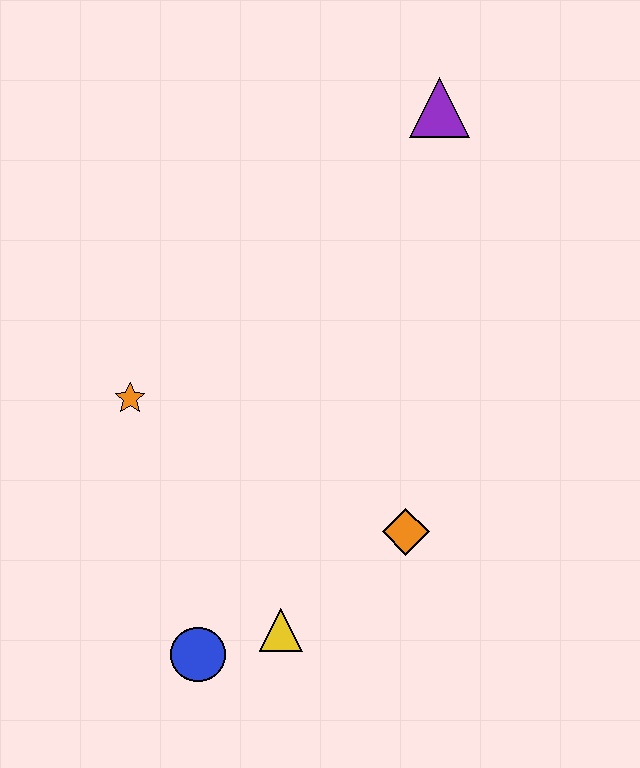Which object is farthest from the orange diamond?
The purple triangle is farthest from the orange diamond.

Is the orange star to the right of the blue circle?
No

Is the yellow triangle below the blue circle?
No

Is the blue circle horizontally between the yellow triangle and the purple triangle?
No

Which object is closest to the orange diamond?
The yellow triangle is closest to the orange diamond.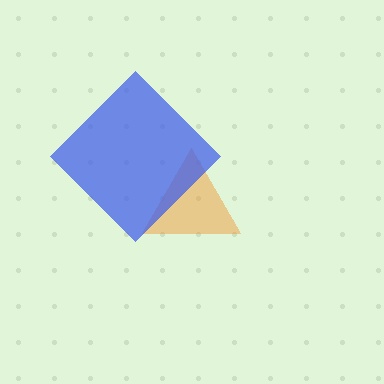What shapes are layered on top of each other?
The layered shapes are: an orange triangle, a blue diamond.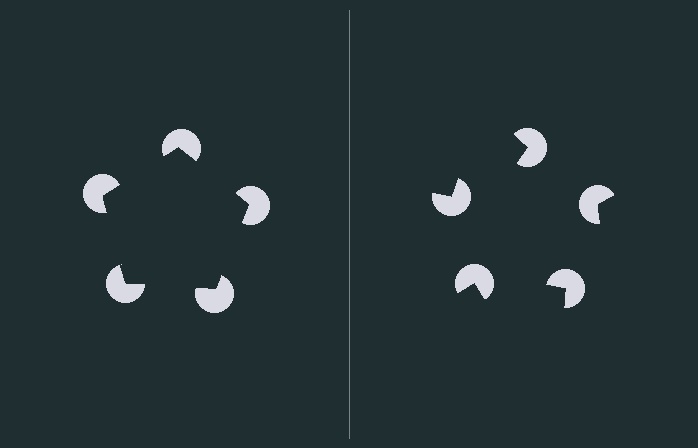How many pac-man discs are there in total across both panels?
10 — 5 on each side.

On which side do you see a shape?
An illusory pentagon appears on the left side. On the right side the wedge cuts are rotated, so no coherent shape forms.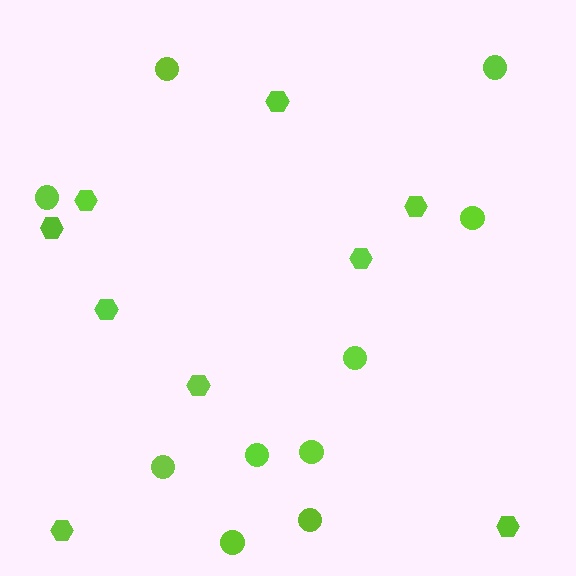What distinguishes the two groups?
There are 2 groups: one group of circles (10) and one group of hexagons (9).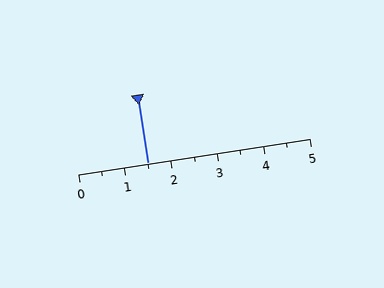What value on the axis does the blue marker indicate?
The marker indicates approximately 1.5.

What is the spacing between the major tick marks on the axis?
The major ticks are spaced 1 apart.